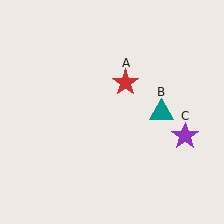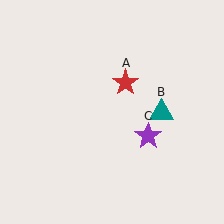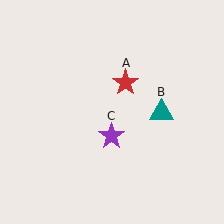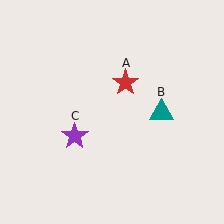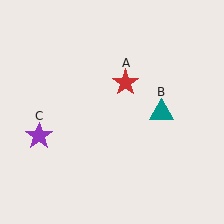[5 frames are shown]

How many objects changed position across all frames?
1 object changed position: purple star (object C).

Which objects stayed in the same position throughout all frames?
Red star (object A) and teal triangle (object B) remained stationary.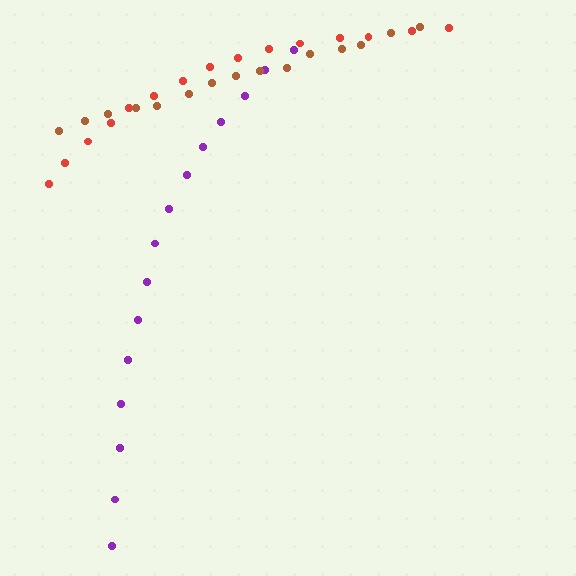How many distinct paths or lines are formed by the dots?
There are 3 distinct paths.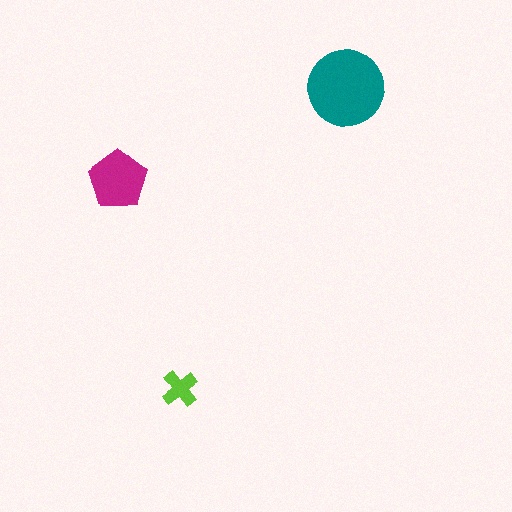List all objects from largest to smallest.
The teal circle, the magenta pentagon, the lime cross.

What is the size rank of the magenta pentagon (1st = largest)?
2nd.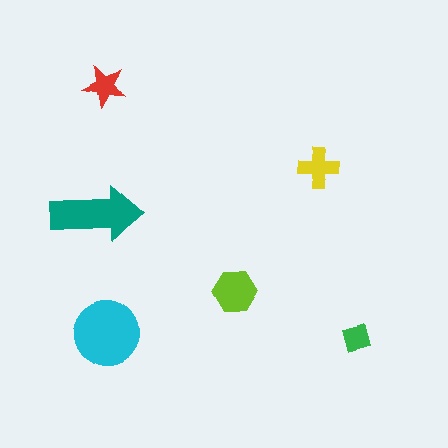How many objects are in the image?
There are 6 objects in the image.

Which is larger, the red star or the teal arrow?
The teal arrow.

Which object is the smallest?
The green square.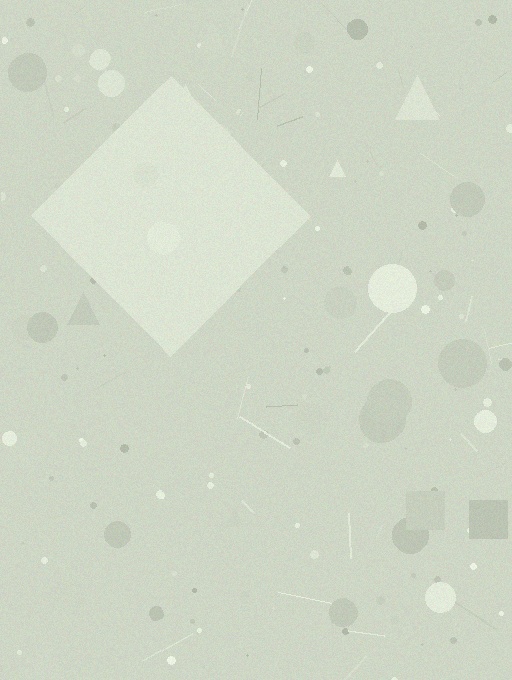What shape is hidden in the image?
A diamond is hidden in the image.